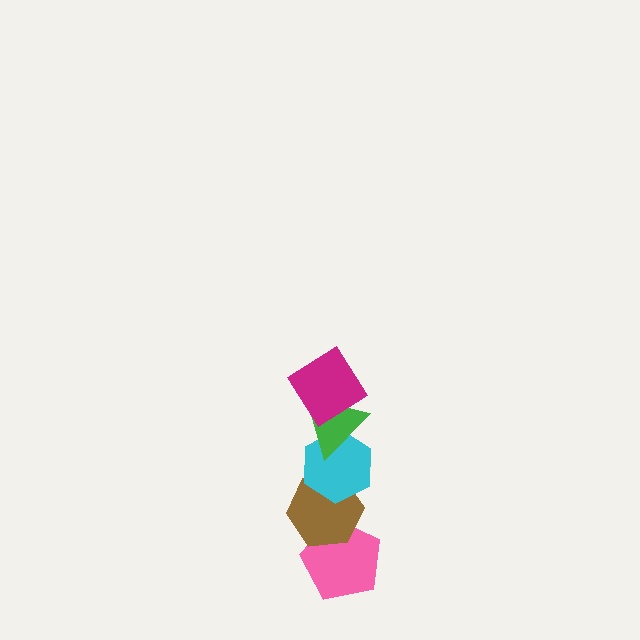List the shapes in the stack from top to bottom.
From top to bottom: the magenta diamond, the green triangle, the cyan hexagon, the brown hexagon, the pink pentagon.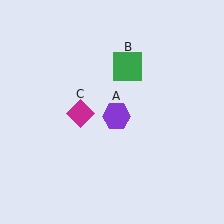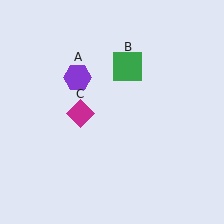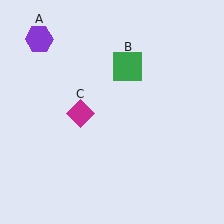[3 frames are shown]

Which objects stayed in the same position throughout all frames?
Green square (object B) and magenta diamond (object C) remained stationary.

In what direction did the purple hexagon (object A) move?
The purple hexagon (object A) moved up and to the left.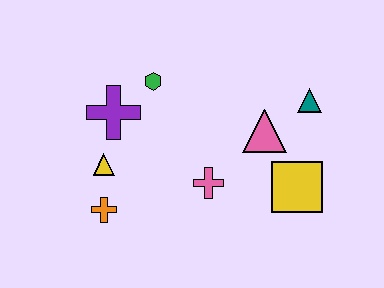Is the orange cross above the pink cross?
No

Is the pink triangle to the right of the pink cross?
Yes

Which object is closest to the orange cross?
The yellow triangle is closest to the orange cross.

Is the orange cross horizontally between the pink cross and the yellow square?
No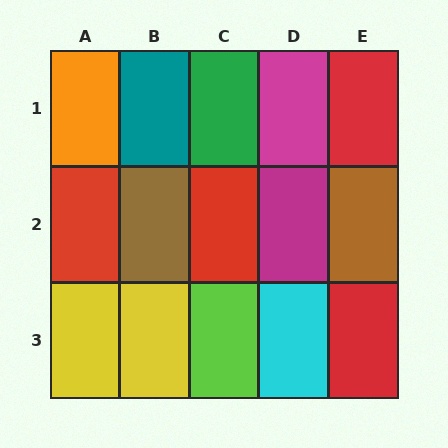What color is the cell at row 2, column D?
Magenta.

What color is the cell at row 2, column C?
Red.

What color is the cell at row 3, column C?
Lime.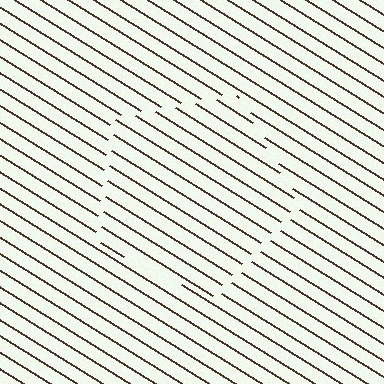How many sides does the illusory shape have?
5 sides — the line-ends trace a pentagon.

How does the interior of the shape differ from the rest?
The interior of the shape contains the same grating, shifted by half a period — the contour is defined by the phase discontinuity where line-ends from the inner and outer gratings abut.